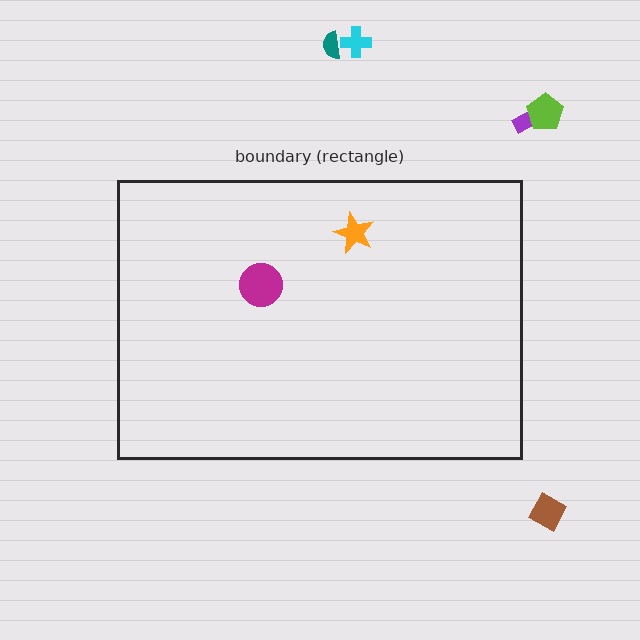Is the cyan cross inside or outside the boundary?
Outside.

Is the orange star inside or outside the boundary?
Inside.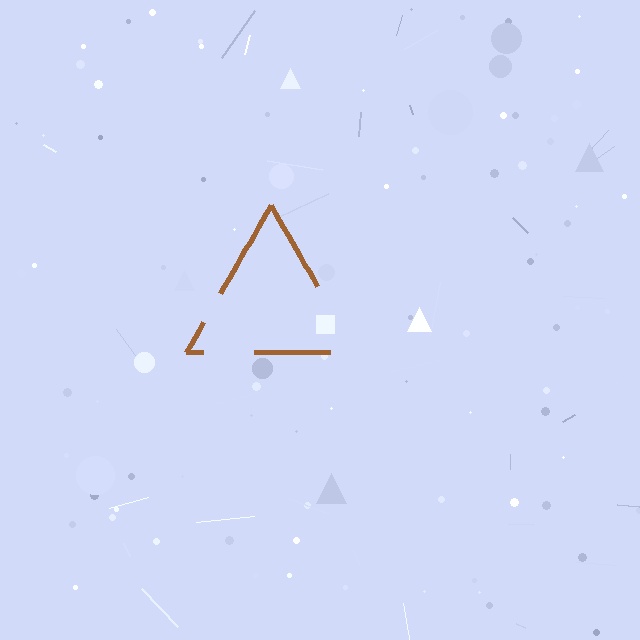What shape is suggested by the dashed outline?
The dashed outline suggests a triangle.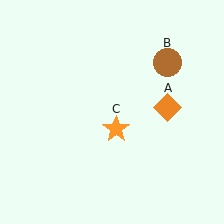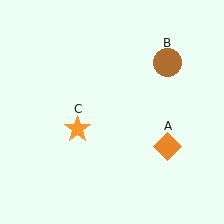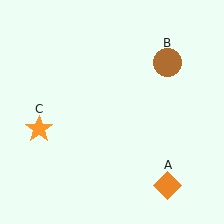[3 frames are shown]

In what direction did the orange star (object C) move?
The orange star (object C) moved left.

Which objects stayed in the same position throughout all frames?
Brown circle (object B) remained stationary.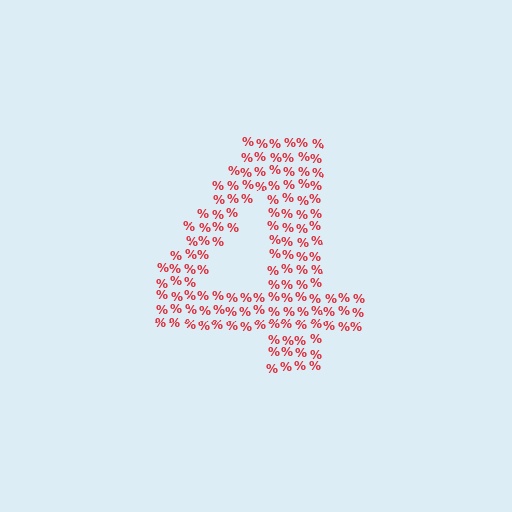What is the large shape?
The large shape is the digit 4.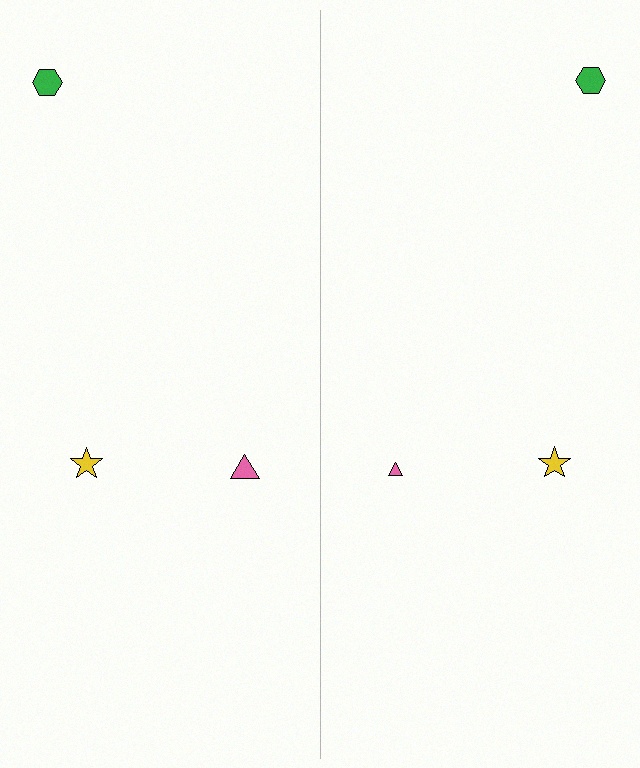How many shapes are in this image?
There are 6 shapes in this image.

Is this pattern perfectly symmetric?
No, the pattern is not perfectly symmetric. The pink triangle on the right side has a different size than its mirror counterpart.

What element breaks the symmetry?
The pink triangle on the right side has a different size than its mirror counterpart.